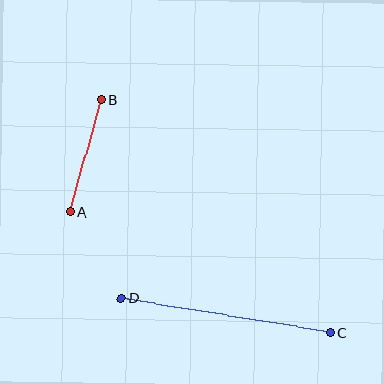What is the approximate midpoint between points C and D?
The midpoint is at approximately (226, 315) pixels.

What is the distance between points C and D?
The distance is approximately 212 pixels.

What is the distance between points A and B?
The distance is approximately 117 pixels.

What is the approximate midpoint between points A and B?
The midpoint is at approximately (86, 156) pixels.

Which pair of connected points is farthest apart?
Points C and D are farthest apart.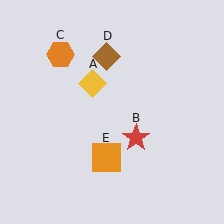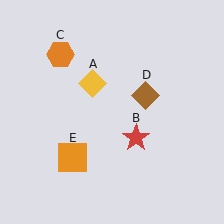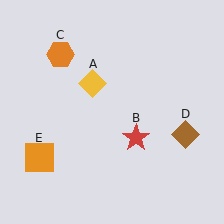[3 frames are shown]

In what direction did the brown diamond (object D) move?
The brown diamond (object D) moved down and to the right.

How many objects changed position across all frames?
2 objects changed position: brown diamond (object D), orange square (object E).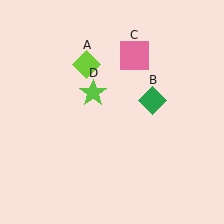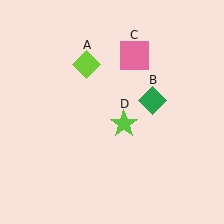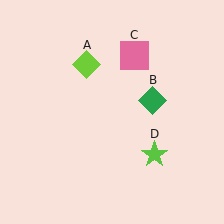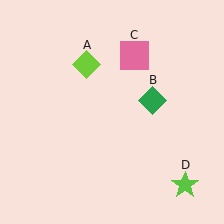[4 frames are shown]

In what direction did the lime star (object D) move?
The lime star (object D) moved down and to the right.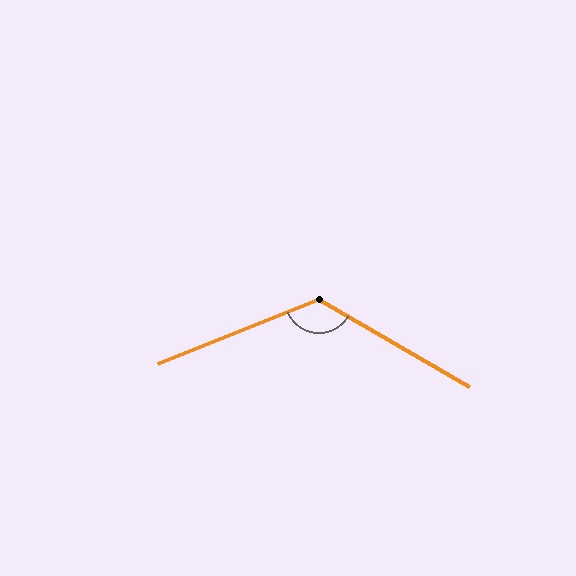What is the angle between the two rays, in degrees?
Approximately 128 degrees.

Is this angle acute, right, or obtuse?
It is obtuse.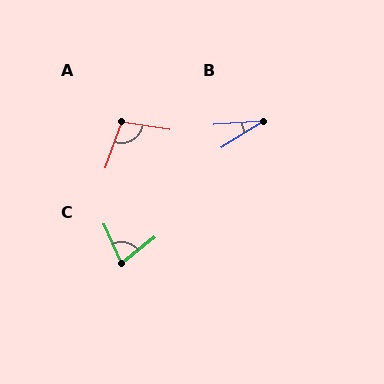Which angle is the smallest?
B, at approximately 28 degrees.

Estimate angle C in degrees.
Approximately 76 degrees.